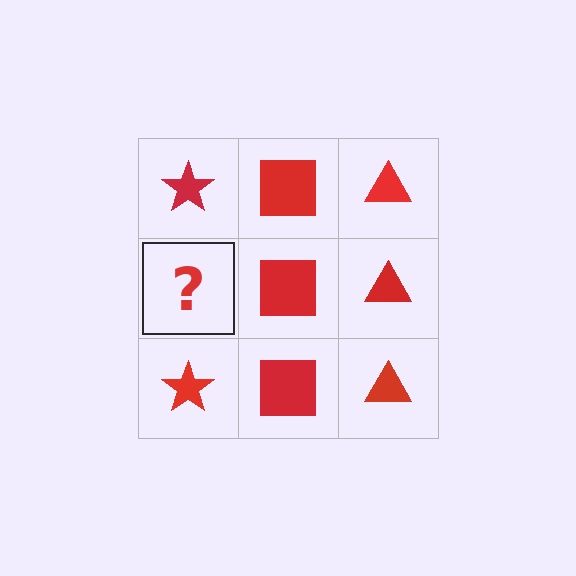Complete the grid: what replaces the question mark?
The question mark should be replaced with a red star.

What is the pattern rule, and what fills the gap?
The rule is that each column has a consistent shape. The gap should be filled with a red star.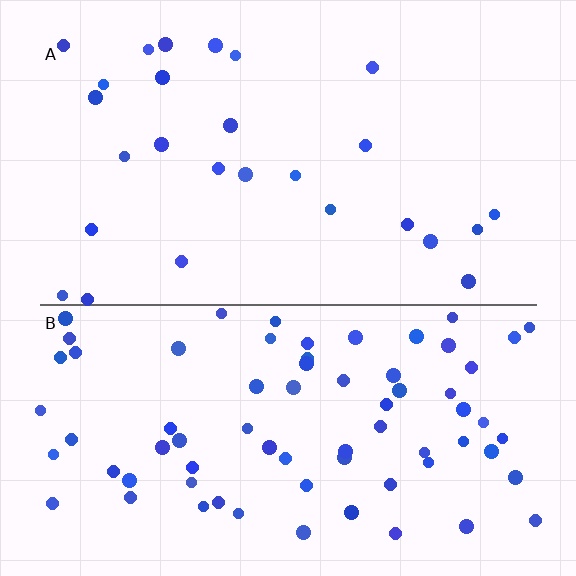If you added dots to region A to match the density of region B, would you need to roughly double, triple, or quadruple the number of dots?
Approximately triple.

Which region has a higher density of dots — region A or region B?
B (the bottom).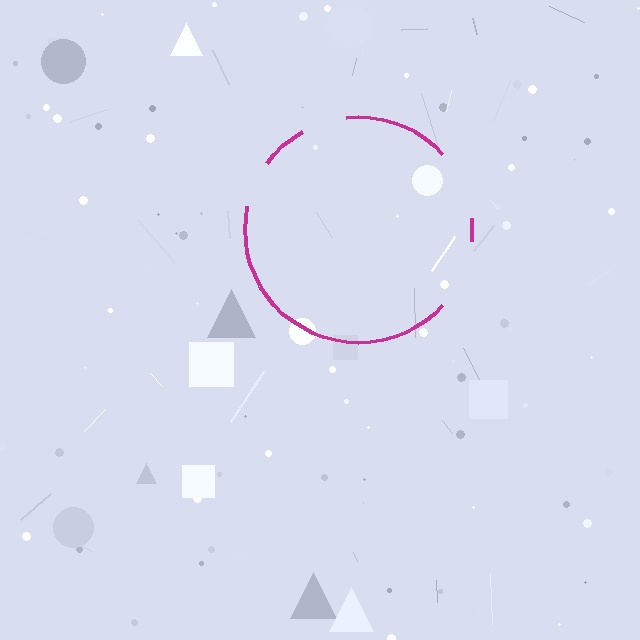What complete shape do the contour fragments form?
The contour fragments form a circle.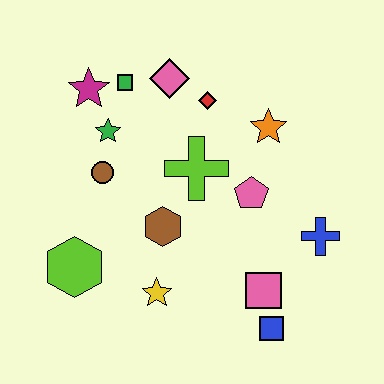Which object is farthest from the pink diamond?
The blue square is farthest from the pink diamond.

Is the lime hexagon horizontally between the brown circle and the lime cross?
No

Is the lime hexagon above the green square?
No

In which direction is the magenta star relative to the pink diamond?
The magenta star is to the left of the pink diamond.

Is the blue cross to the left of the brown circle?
No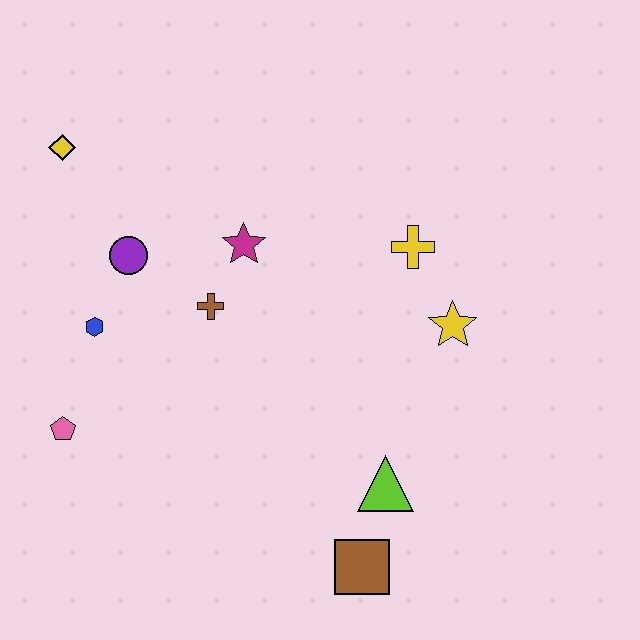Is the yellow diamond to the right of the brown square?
No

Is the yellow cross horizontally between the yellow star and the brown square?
Yes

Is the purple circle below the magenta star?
Yes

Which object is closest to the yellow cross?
The yellow star is closest to the yellow cross.